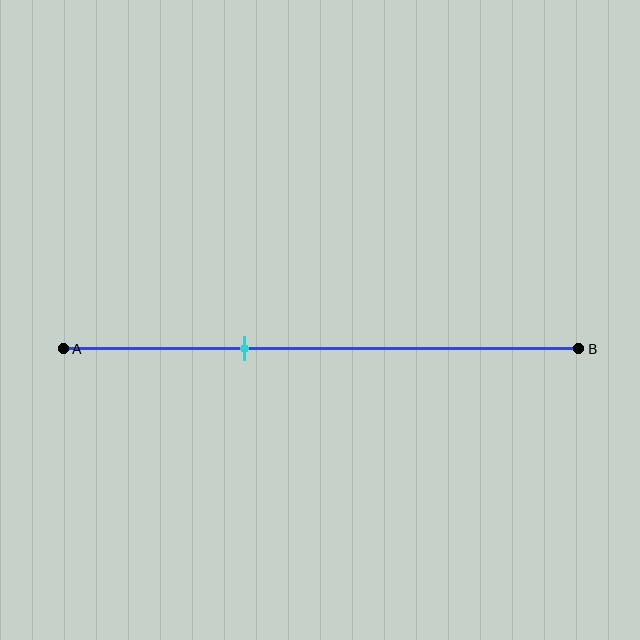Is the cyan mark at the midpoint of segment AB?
No, the mark is at about 35% from A, not at the 50% midpoint.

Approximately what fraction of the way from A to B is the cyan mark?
The cyan mark is approximately 35% of the way from A to B.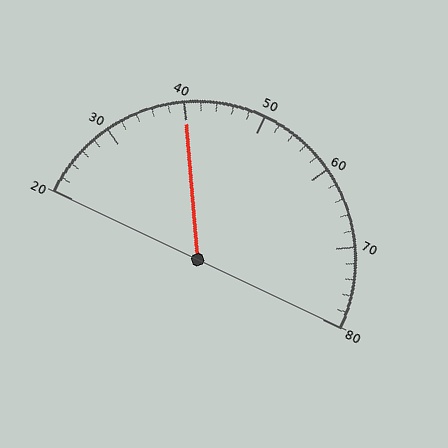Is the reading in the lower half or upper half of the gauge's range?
The reading is in the lower half of the range (20 to 80).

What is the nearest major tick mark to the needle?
The nearest major tick mark is 40.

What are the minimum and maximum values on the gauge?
The gauge ranges from 20 to 80.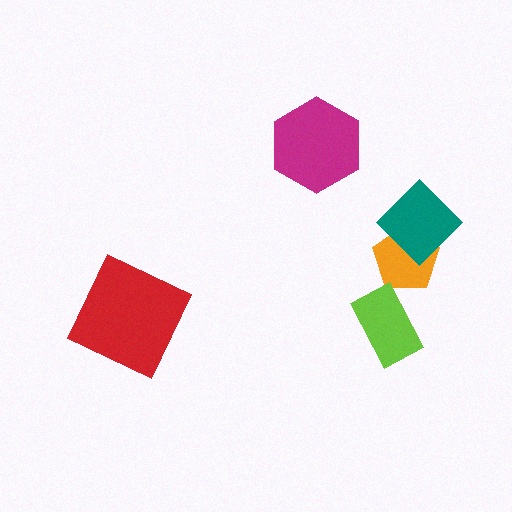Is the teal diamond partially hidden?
No, no other shape covers it.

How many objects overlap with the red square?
0 objects overlap with the red square.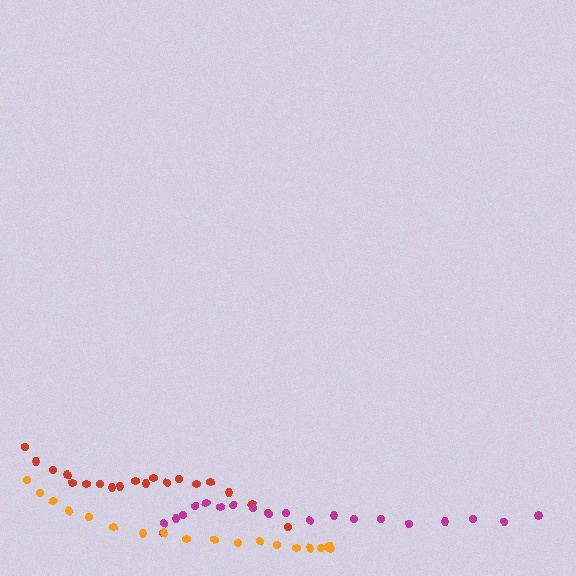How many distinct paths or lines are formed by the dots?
There are 3 distinct paths.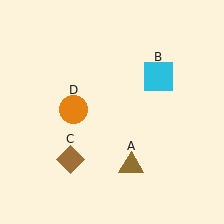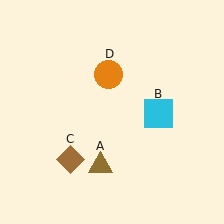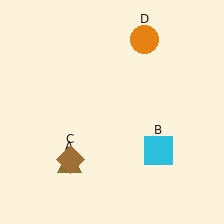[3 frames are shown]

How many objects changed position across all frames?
3 objects changed position: brown triangle (object A), cyan square (object B), orange circle (object D).